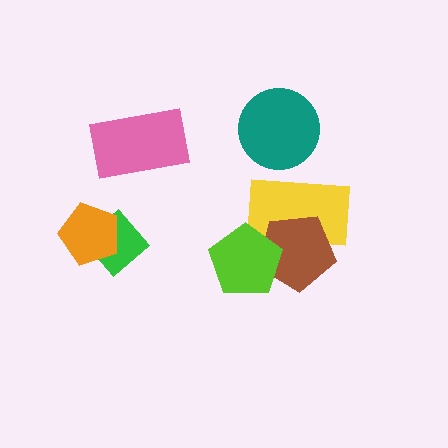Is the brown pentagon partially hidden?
Yes, it is partially covered by another shape.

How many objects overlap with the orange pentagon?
1 object overlaps with the orange pentagon.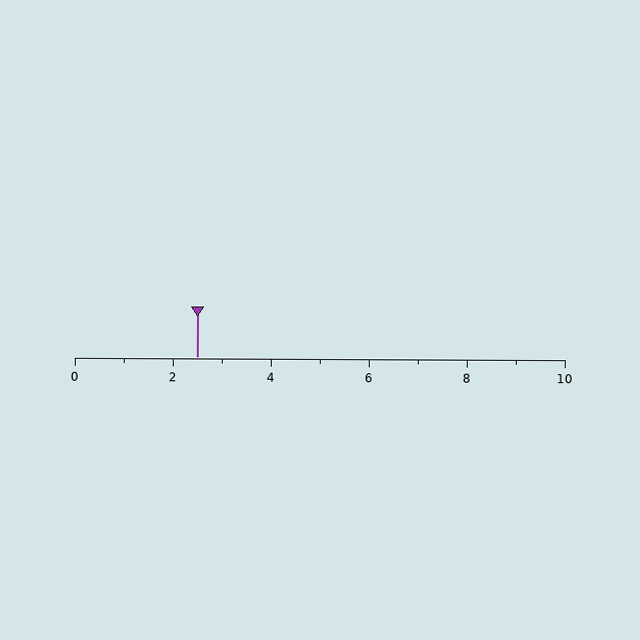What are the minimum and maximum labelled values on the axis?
The axis runs from 0 to 10.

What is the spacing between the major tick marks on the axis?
The major ticks are spaced 2 apart.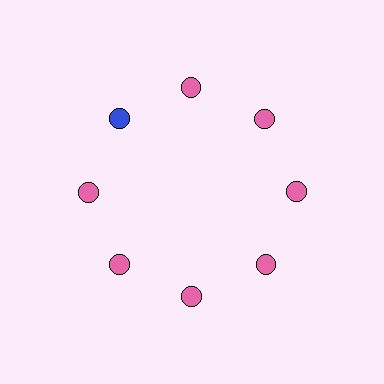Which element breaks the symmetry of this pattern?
The blue circle at roughly the 10 o'clock position breaks the symmetry. All other shapes are pink circles.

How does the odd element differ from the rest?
It has a different color: blue instead of pink.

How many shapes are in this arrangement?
There are 8 shapes arranged in a ring pattern.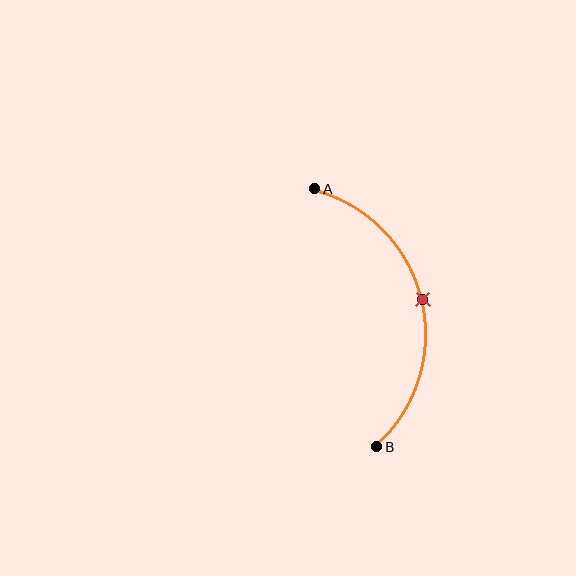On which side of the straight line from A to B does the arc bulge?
The arc bulges to the right of the straight line connecting A and B.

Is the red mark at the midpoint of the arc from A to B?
Yes. The red mark lies on the arc at equal arc-length from both A and B — it is the arc midpoint.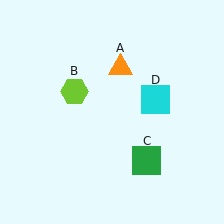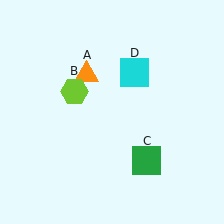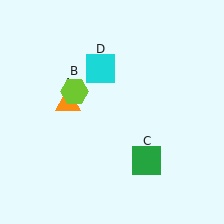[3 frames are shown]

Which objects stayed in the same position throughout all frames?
Lime hexagon (object B) and green square (object C) remained stationary.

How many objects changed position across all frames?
2 objects changed position: orange triangle (object A), cyan square (object D).